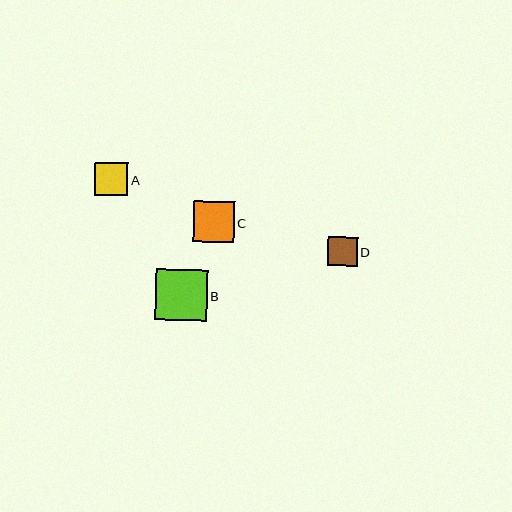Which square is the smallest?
Square D is the smallest with a size of approximately 29 pixels.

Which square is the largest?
Square B is the largest with a size of approximately 52 pixels.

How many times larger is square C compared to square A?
Square C is approximately 1.2 times the size of square A.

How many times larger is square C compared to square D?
Square C is approximately 1.4 times the size of square D.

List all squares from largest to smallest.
From largest to smallest: B, C, A, D.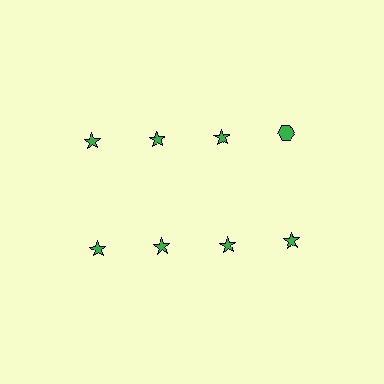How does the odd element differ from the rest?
It has a different shape: hexagon instead of star.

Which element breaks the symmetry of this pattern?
The green hexagon in the top row, second from right column breaks the symmetry. All other shapes are green stars.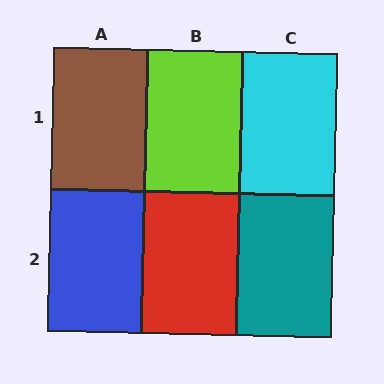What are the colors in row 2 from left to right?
Blue, red, teal.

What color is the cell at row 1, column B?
Lime.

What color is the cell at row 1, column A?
Brown.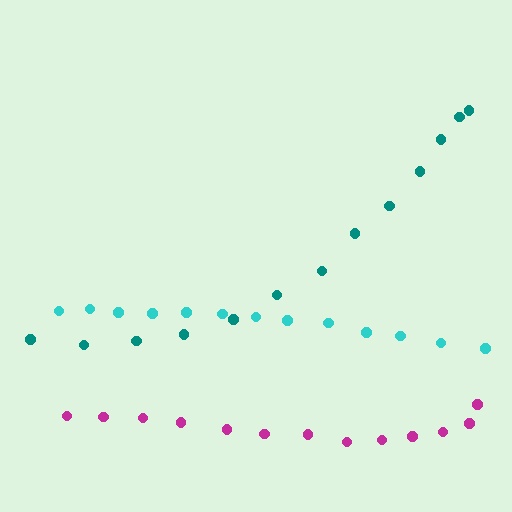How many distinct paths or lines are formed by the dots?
There are 3 distinct paths.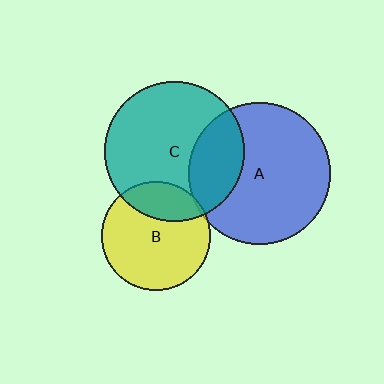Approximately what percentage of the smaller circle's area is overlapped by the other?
Approximately 5%.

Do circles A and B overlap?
Yes.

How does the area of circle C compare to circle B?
Approximately 1.6 times.